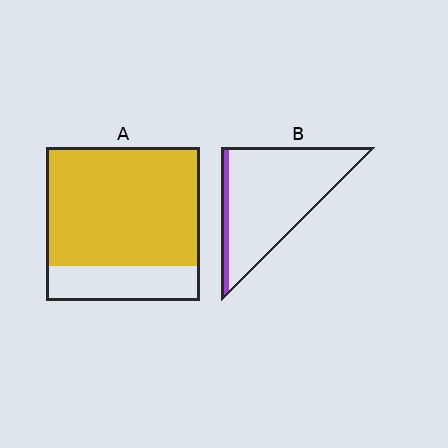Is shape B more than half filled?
No.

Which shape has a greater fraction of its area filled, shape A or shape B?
Shape A.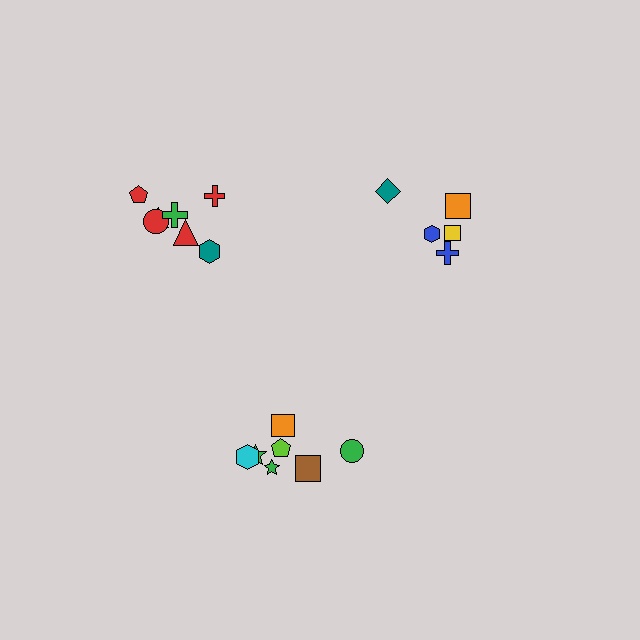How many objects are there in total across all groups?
There are 19 objects.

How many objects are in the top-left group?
There are 7 objects.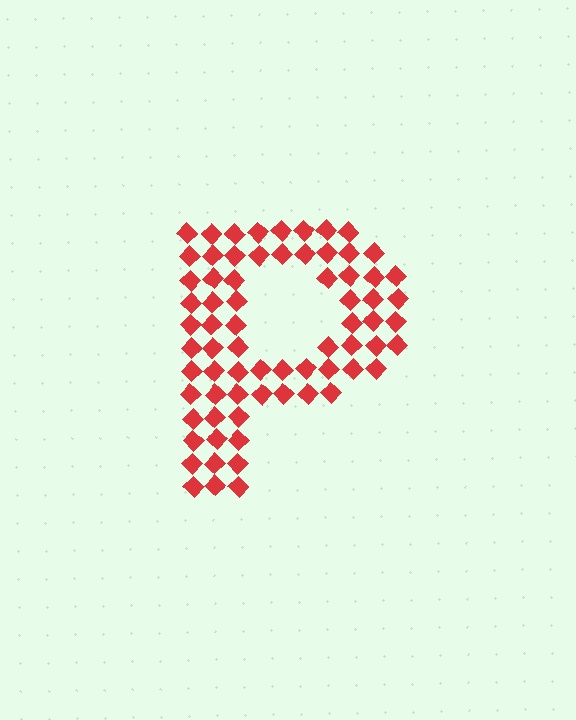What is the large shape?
The large shape is the letter P.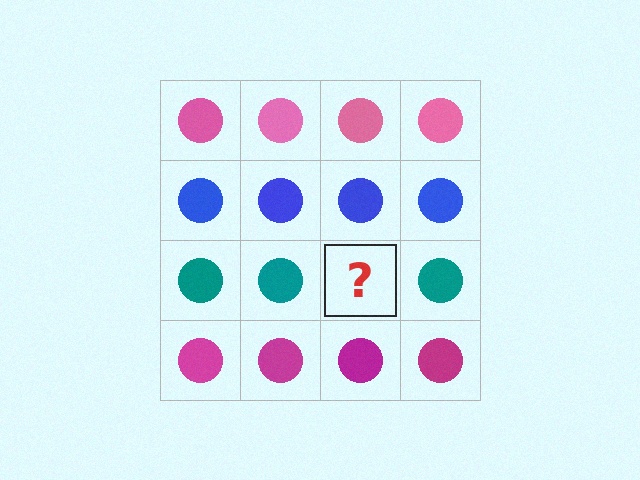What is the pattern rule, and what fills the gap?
The rule is that each row has a consistent color. The gap should be filled with a teal circle.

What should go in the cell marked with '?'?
The missing cell should contain a teal circle.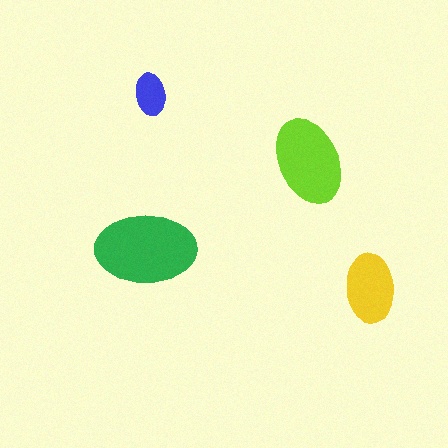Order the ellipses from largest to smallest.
the green one, the lime one, the yellow one, the blue one.